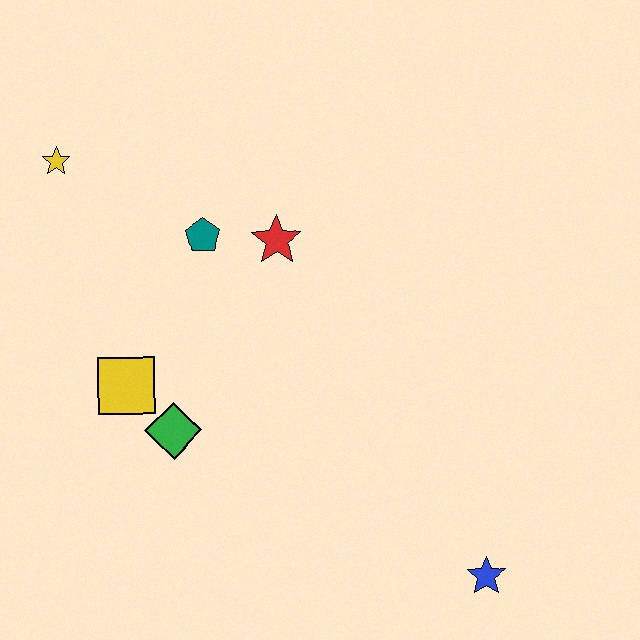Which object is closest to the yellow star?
The teal pentagon is closest to the yellow star.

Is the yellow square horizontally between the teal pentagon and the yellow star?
Yes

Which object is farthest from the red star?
The blue star is farthest from the red star.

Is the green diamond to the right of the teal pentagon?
No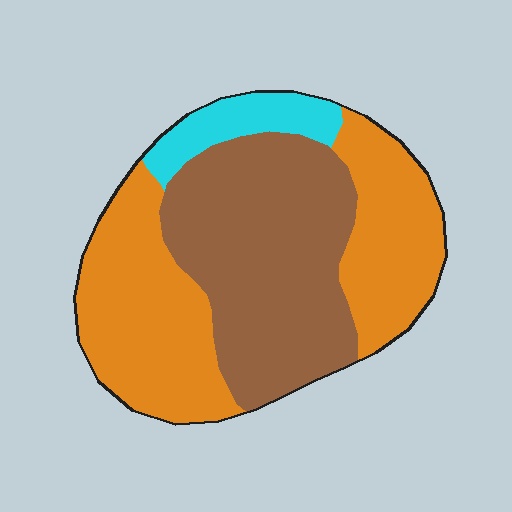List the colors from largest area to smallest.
From largest to smallest: orange, brown, cyan.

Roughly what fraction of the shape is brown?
Brown covers about 45% of the shape.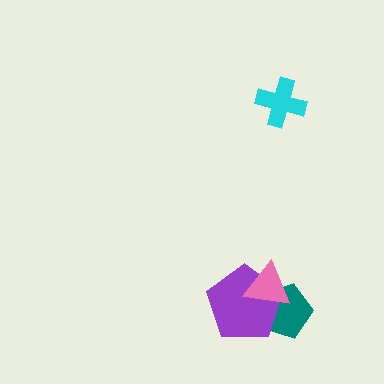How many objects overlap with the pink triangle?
2 objects overlap with the pink triangle.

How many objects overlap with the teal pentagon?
2 objects overlap with the teal pentagon.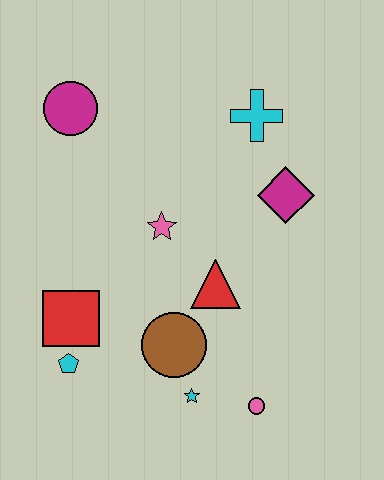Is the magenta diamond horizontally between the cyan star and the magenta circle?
No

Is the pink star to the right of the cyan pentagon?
Yes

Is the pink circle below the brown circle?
Yes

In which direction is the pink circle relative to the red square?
The pink circle is to the right of the red square.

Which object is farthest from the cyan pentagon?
The cyan cross is farthest from the cyan pentagon.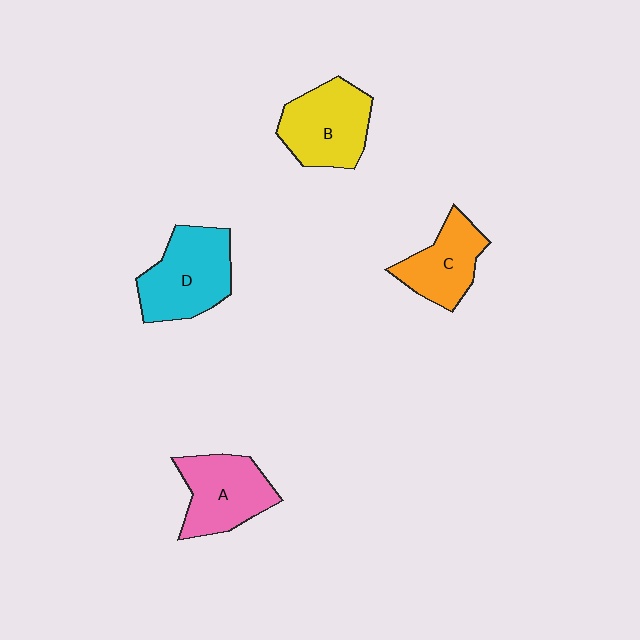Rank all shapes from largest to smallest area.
From largest to smallest: D (cyan), B (yellow), A (pink), C (orange).